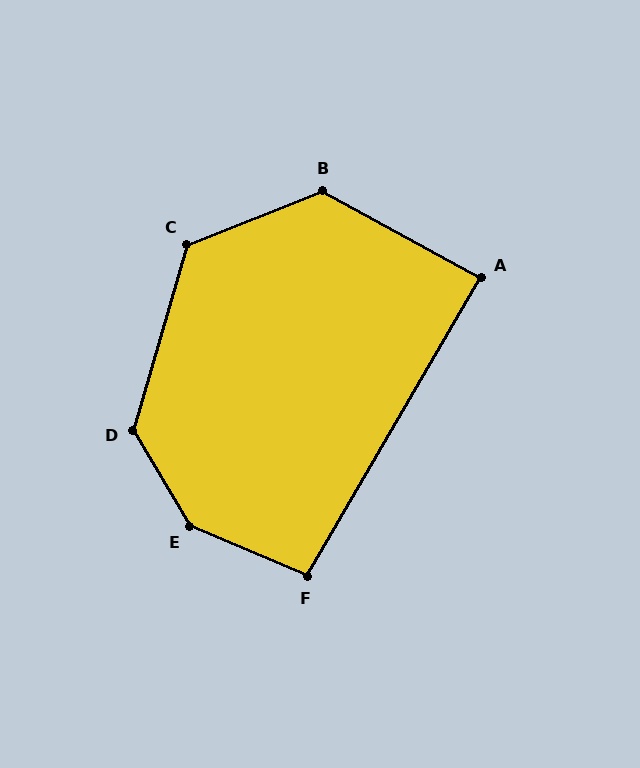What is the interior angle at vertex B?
Approximately 130 degrees (obtuse).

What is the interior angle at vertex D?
Approximately 133 degrees (obtuse).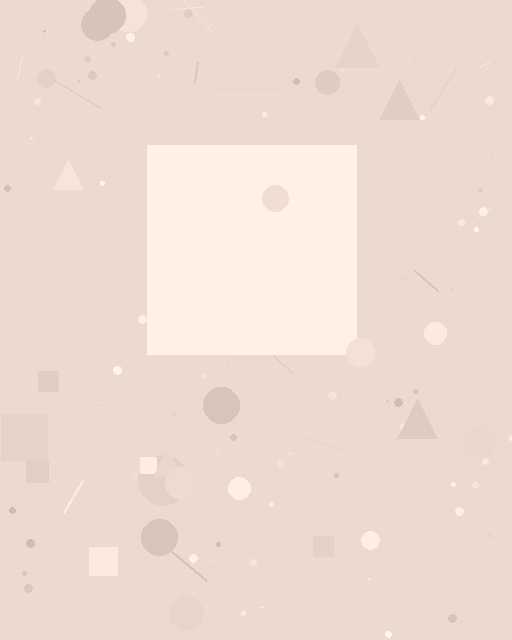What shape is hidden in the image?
A square is hidden in the image.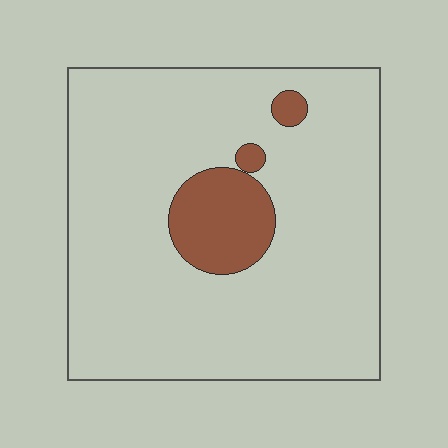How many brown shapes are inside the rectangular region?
3.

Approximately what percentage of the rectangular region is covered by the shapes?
Approximately 10%.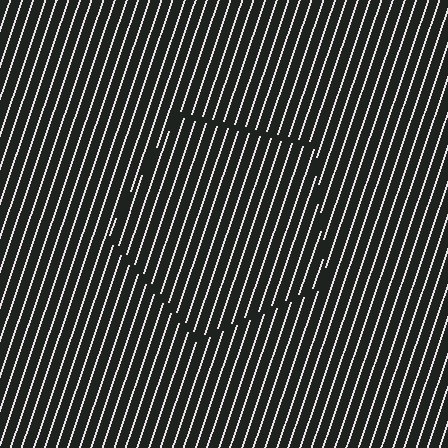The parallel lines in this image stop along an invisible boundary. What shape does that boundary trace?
An illusory pentagon. The interior of the shape contains the same grating, shifted by half a period — the contour is defined by the phase discontinuity where line-ends from the inner and outer gratings abut.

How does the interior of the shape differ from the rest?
The interior of the shape contains the same grating, shifted by half a period — the contour is defined by the phase discontinuity where line-ends from the inner and outer gratings abut.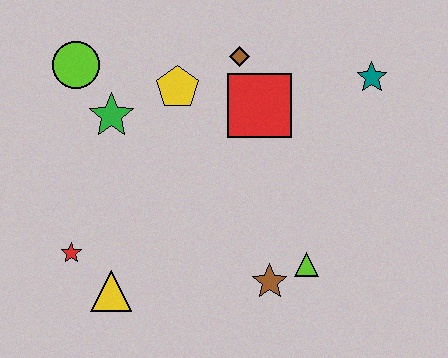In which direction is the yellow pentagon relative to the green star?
The yellow pentagon is to the right of the green star.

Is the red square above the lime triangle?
Yes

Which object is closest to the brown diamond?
The red square is closest to the brown diamond.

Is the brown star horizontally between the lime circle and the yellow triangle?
No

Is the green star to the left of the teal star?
Yes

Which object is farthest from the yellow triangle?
The teal star is farthest from the yellow triangle.